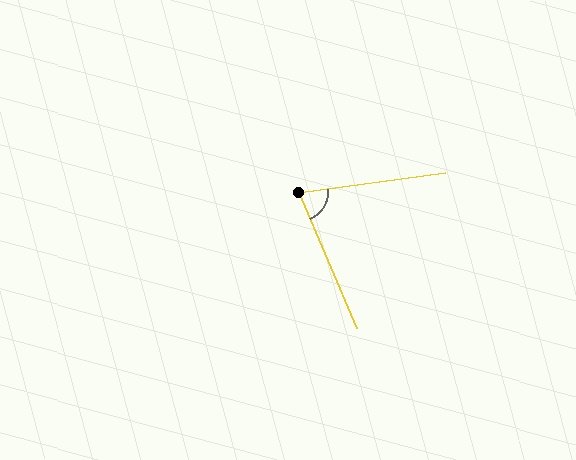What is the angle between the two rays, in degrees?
Approximately 75 degrees.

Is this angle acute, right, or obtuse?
It is acute.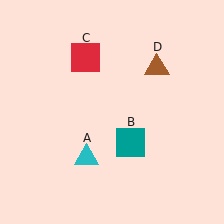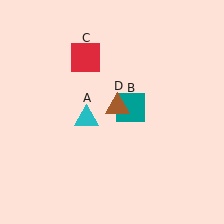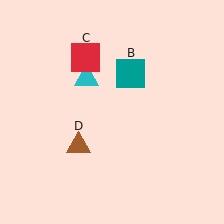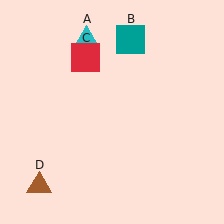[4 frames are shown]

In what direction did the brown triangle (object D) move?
The brown triangle (object D) moved down and to the left.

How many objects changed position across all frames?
3 objects changed position: cyan triangle (object A), teal square (object B), brown triangle (object D).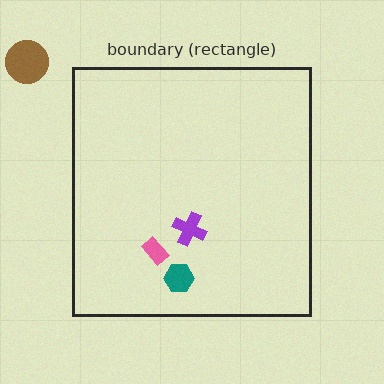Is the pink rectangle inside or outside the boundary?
Inside.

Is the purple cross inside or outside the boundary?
Inside.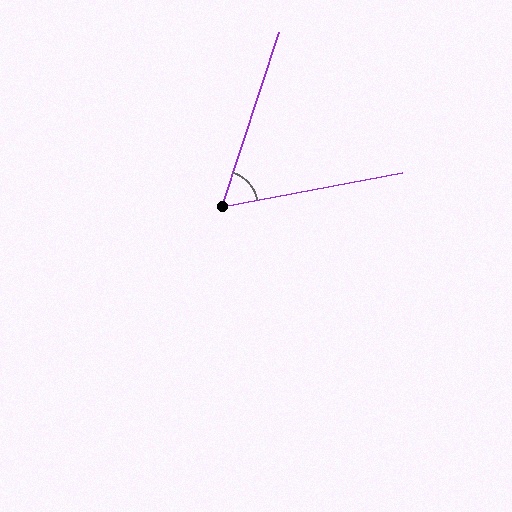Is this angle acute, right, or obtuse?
It is acute.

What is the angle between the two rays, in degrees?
Approximately 61 degrees.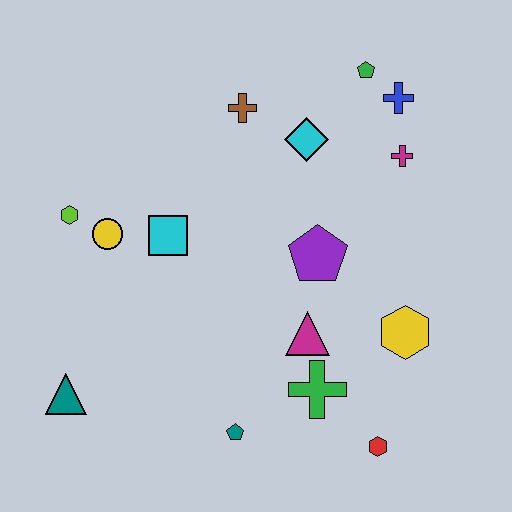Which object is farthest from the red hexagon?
The lime hexagon is farthest from the red hexagon.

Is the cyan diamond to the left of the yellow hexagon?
Yes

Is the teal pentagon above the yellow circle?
No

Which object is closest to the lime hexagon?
The yellow circle is closest to the lime hexagon.